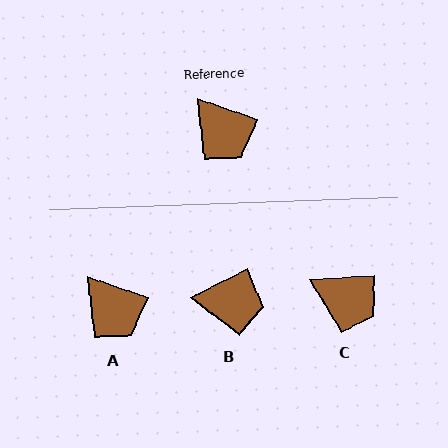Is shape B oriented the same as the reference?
No, it is off by about 46 degrees.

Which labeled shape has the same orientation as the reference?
A.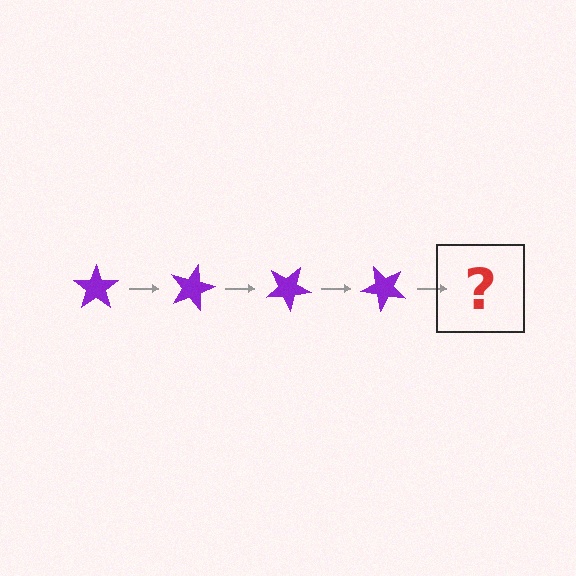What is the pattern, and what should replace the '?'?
The pattern is that the star rotates 15 degrees each step. The '?' should be a purple star rotated 60 degrees.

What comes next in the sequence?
The next element should be a purple star rotated 60 degrees.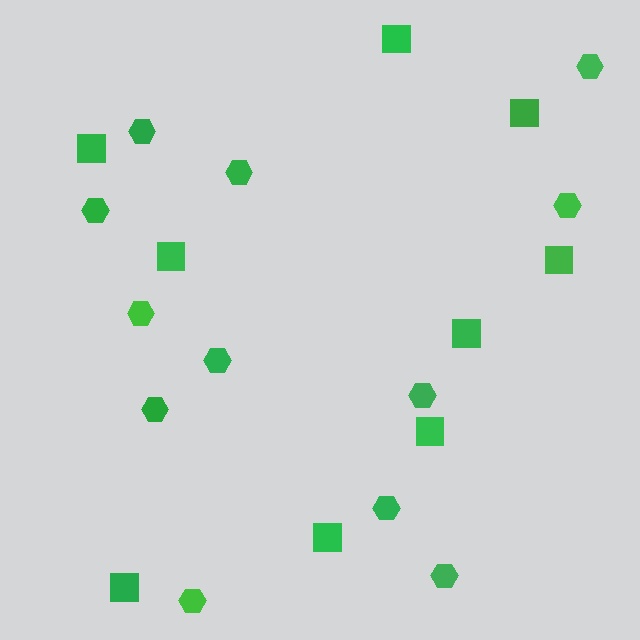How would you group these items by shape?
There are 2 groups: one group of squares (9) and one group of hexagons (12).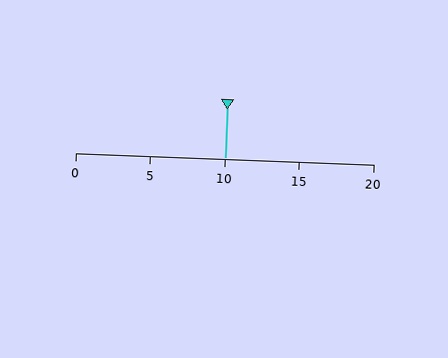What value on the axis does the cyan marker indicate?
The marker indicates approximately 10.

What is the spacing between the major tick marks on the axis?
The major ticks are spaced 5 apart.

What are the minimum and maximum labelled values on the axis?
The axis runs from 0 to 20.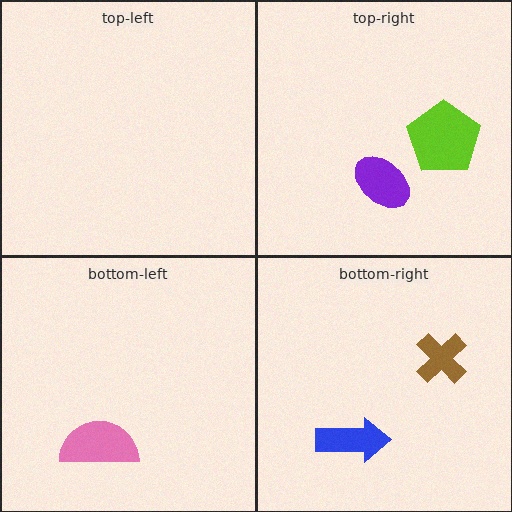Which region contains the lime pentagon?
The top-right region.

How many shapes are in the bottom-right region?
2.